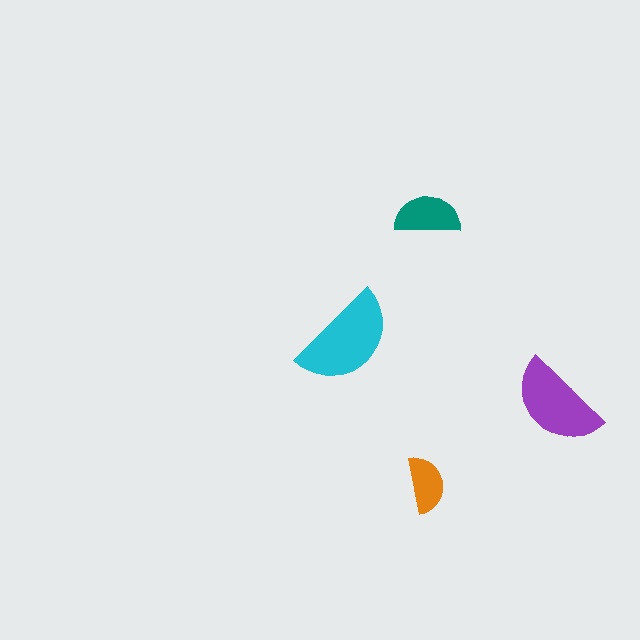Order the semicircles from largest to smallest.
the cyan one, the purple one, the teal one, the orange one.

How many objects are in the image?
There are 4 objects in the image.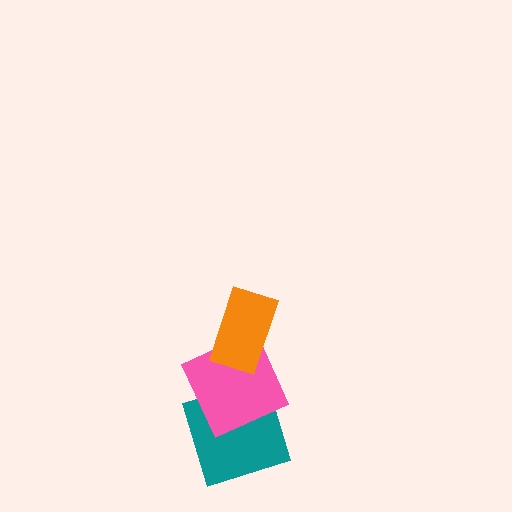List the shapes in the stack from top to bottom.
From top to bottom: the orange rectangle, the pink square, the teal square.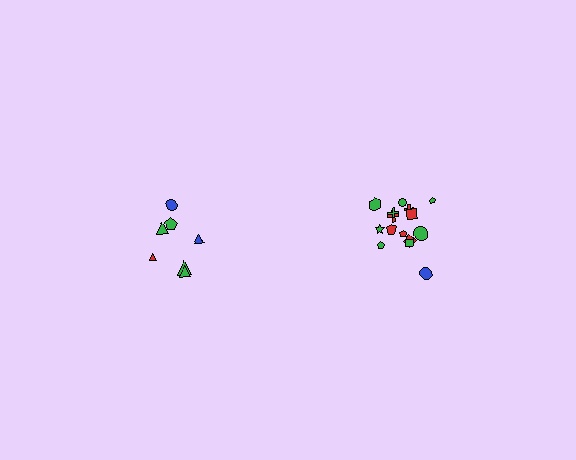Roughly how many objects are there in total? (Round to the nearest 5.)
Roughly 20 objects in total.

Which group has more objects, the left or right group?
The right group.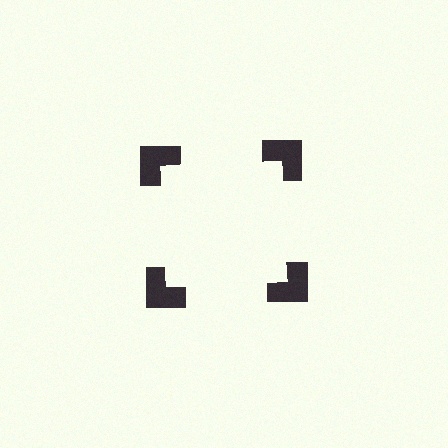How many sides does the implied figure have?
4 sides.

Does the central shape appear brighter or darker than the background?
It typically appears slightly brighter than the background, even though no actual brightness change is drawn.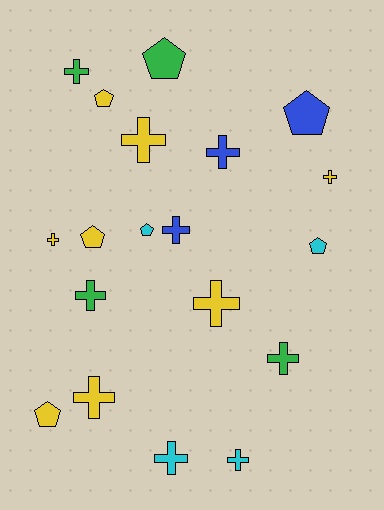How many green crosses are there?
There are 3 green crosses.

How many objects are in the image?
There are 19 objects.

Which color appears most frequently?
Yellow, with 8 objects.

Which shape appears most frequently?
Cross, with 12 objects.